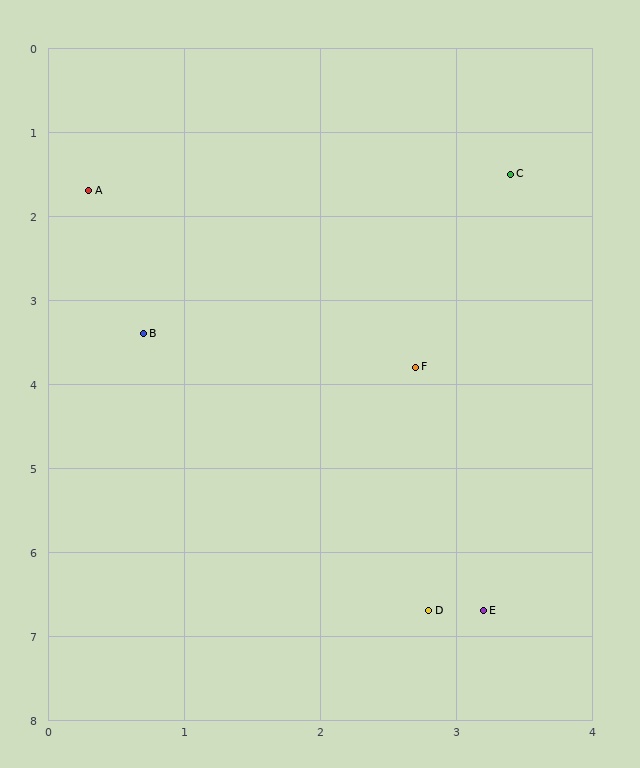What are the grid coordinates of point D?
Point D is at approximately (2.8, 6.7).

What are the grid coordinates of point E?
Point E is at approximately (3.2, 6.7).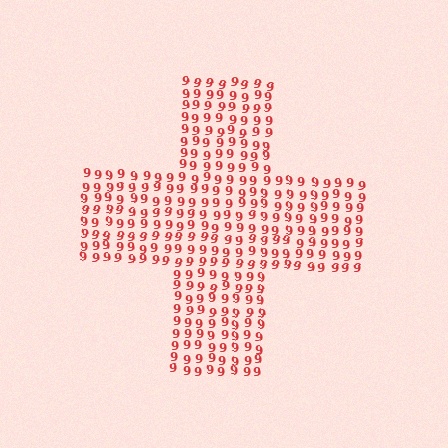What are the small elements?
The small elements are digit 9's.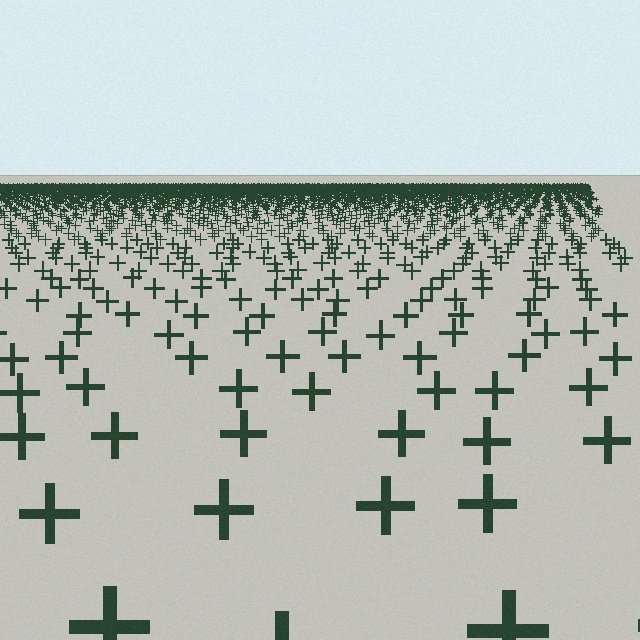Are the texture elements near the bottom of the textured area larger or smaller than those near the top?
Larger. Near the bottom, elements are closer to the viewer and appear at a bigger on-screen size.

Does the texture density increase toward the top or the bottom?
Density increases toward the top.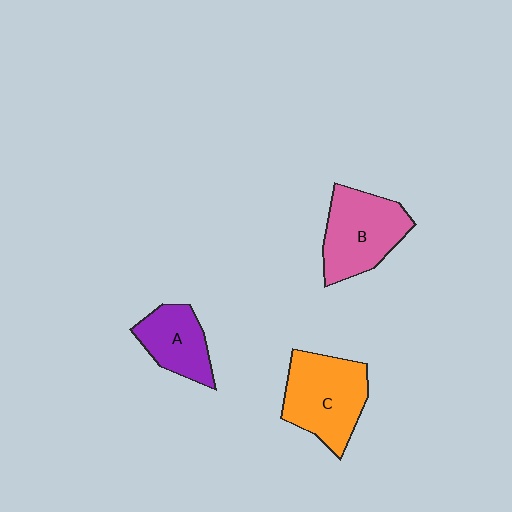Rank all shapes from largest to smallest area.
From largest to smallest: C (orange), B (pink), A (purple).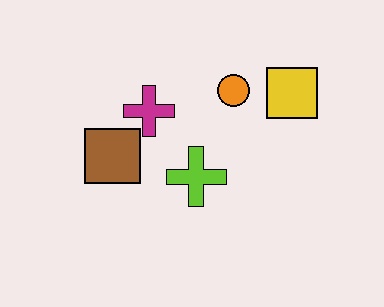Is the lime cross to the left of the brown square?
No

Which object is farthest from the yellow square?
The brown square is farthest from the yellow square.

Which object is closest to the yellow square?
The orange circle is closest to the yellow square.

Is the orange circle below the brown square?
No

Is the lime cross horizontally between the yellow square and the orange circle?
No